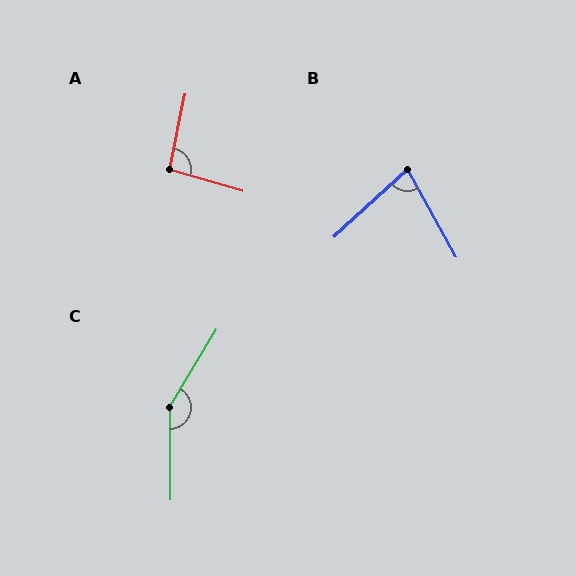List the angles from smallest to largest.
B (77°), A (95°), C (149°).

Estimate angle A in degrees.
Approximately 95 degrees.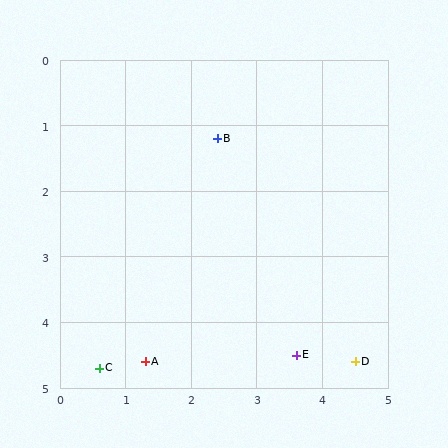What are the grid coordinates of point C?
Point C is at approximately (0.6, 4.7).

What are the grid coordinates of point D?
Point D is at approximately (4.5, 4.6).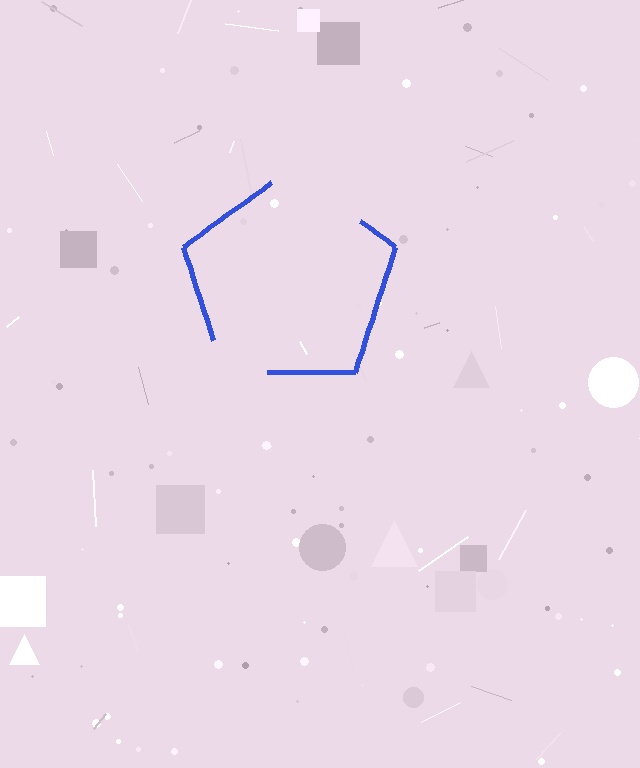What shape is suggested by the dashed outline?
The dashed outline suggests a pentagon.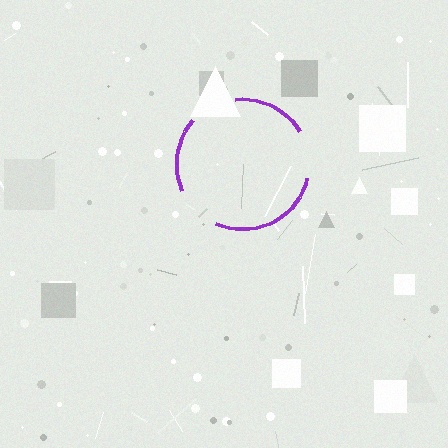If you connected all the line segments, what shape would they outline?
They would outline a circle.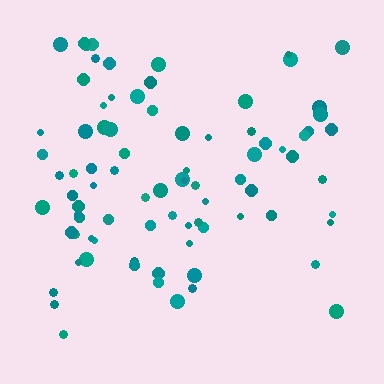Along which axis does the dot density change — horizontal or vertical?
Vertical.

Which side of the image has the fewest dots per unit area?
The bottom.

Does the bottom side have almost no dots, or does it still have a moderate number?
Still a moderate number, just noticeably fewer than the top.